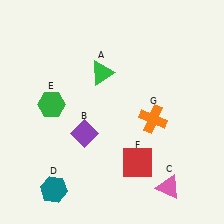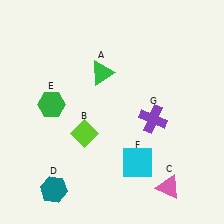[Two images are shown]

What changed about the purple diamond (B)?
In Image 1, B is purple. In Image 2, it changed to lime.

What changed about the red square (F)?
In Image 1, F is red. In Image 2, it changed to cyan.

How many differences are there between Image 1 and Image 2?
There are 3 differences between the two images.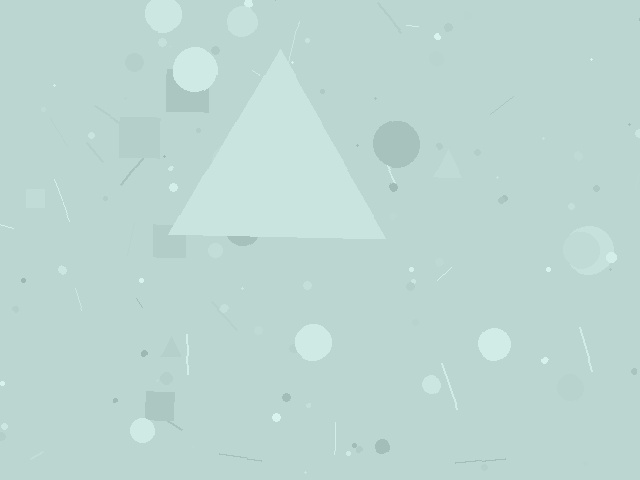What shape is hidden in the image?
A triangle is hidden in the image.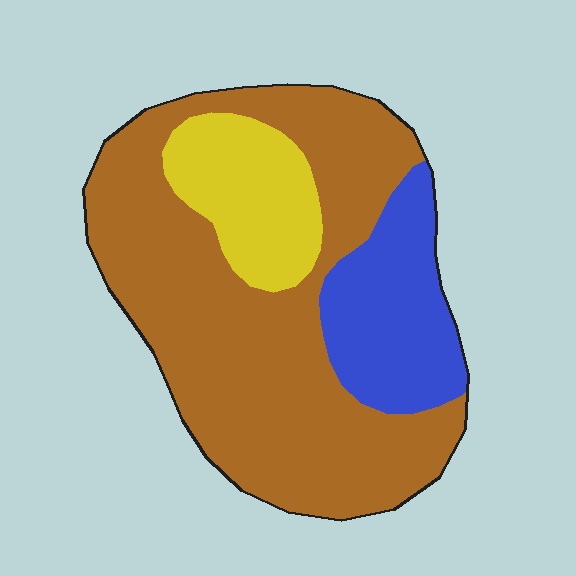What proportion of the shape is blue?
Blue takes up less than a quarter of the shape.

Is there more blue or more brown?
Brown.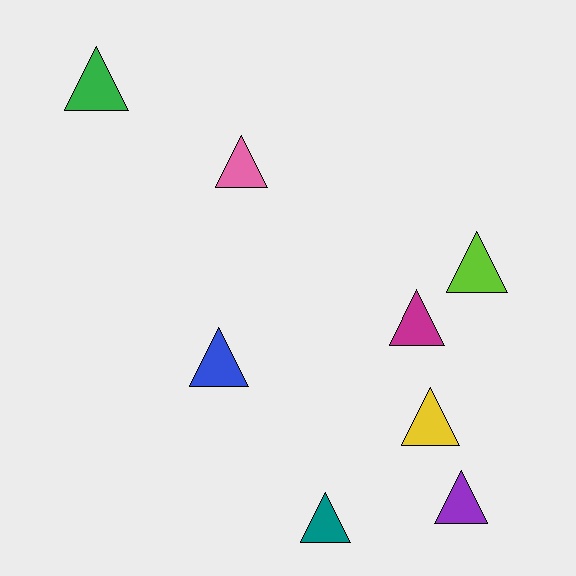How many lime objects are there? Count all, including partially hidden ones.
There is 1 lime object.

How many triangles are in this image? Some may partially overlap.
There are 8 triangles.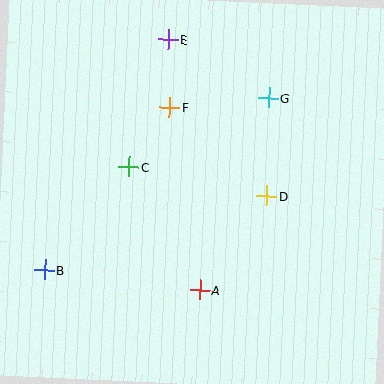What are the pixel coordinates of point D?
Point D is at (267, 196).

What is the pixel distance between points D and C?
The distance between D and C is 141 pixels.